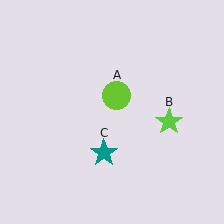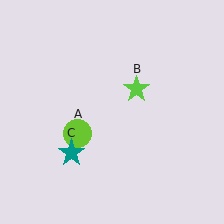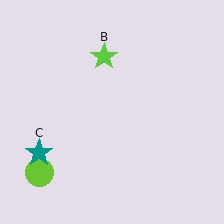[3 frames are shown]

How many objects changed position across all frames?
3 objects changed position: lime circle (object A), lime star (object B), teal star (object C).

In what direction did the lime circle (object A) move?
The lime circle (object A) moved down and to the left.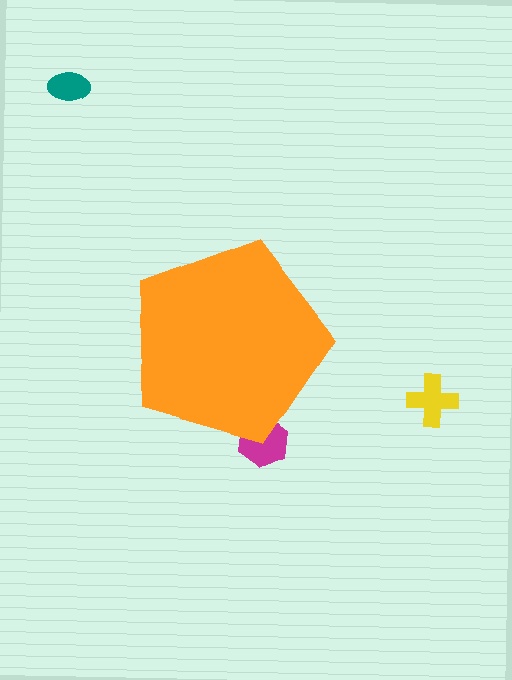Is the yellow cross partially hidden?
No, the yellow cross is fully visible.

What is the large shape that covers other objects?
An orange pentagon.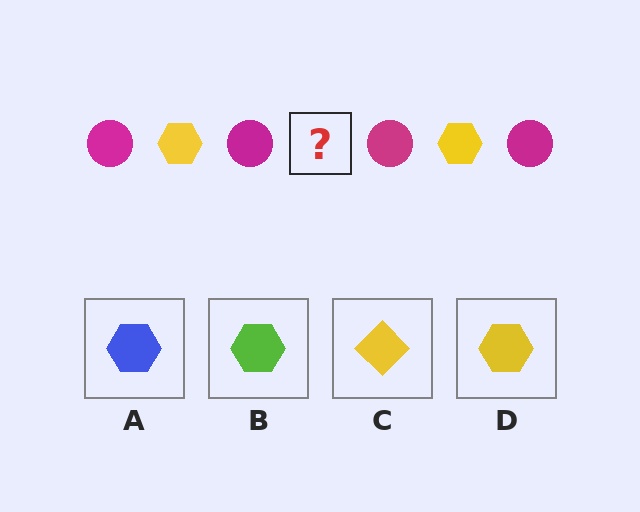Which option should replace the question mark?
Option D.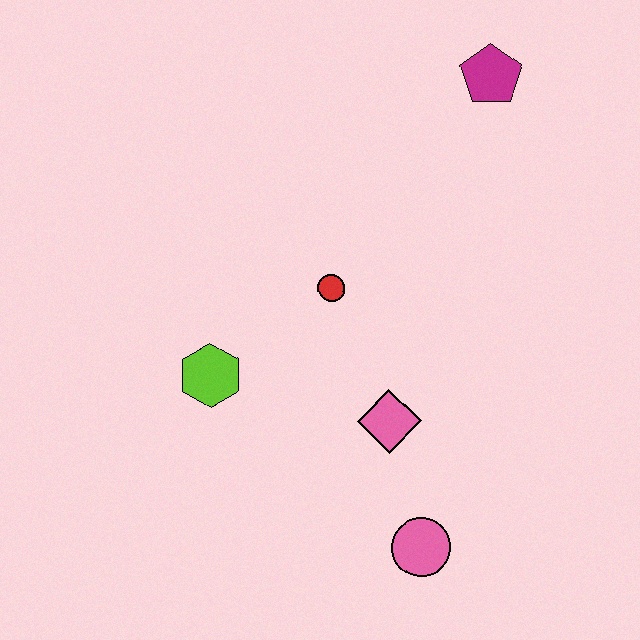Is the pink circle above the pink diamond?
No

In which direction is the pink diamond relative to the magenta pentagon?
The pink diamond is below the magenta pentagon.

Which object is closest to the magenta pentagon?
The red circle is closest to the magenta pentagon.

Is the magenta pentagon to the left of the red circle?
No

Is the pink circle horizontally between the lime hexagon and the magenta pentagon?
Yes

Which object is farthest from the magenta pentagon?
The pink circle is farthest from the magenta pentagon.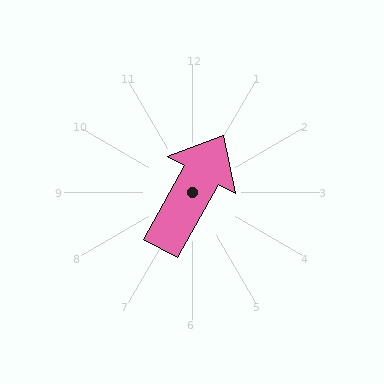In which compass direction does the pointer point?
Northeast.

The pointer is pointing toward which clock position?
Roughly 1 o'clock.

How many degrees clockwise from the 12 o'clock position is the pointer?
Approximately 29 degrees.